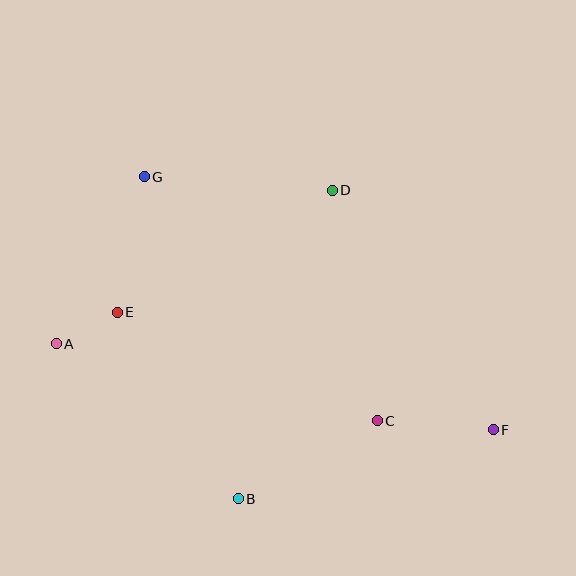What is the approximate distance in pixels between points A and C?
The distance between A and C is approximately 330 pixels.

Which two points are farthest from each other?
Points A and F are farthest from each other.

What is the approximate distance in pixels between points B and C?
The distance between B and C is approximately 159 pixels.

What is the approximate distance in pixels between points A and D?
The distance between A and D is approximately 316 pixels.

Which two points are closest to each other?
Points A and E are closest to each other.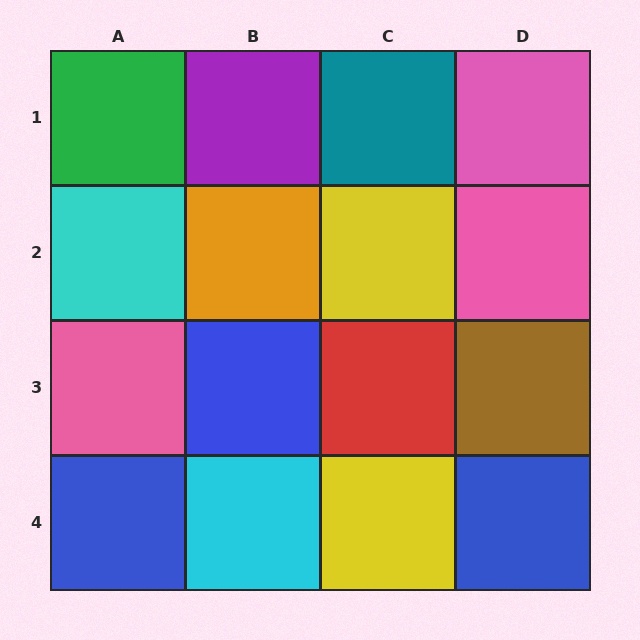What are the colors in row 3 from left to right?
Pink, blue, red, brown.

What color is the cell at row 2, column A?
Cyan.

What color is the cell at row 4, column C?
Yellow.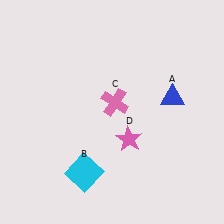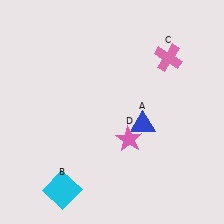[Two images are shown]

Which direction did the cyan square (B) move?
The cyan square (B) moved left.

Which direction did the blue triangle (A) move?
The blue triangle (A) moved left.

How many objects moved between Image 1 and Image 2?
3 objects moved between the two images.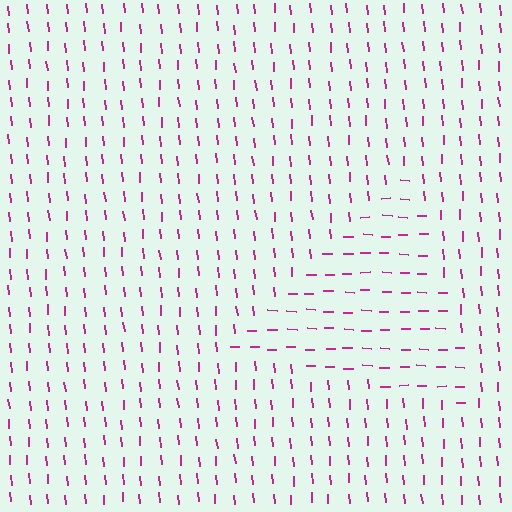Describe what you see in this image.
The image is filled with small magenta line segments. A triangle region in the image has lines oriented differently from the surrounding lines, creating a visible texture boundary.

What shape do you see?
I see a triangle.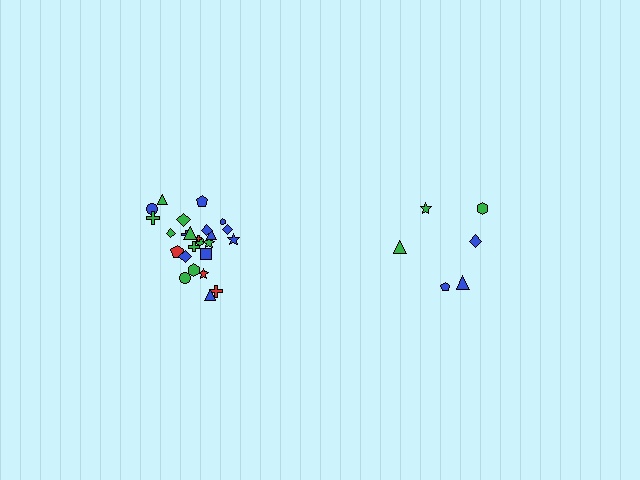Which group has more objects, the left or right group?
The left group.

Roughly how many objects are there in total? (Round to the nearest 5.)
Roughly 30 objects in total.